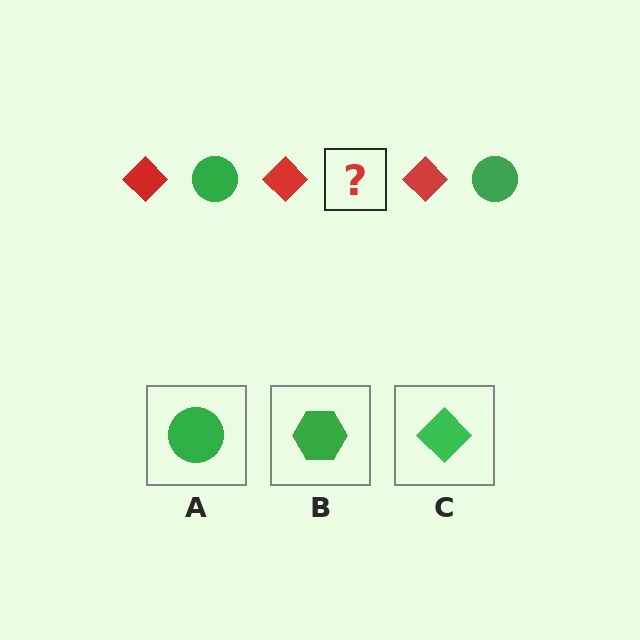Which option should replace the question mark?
Option A.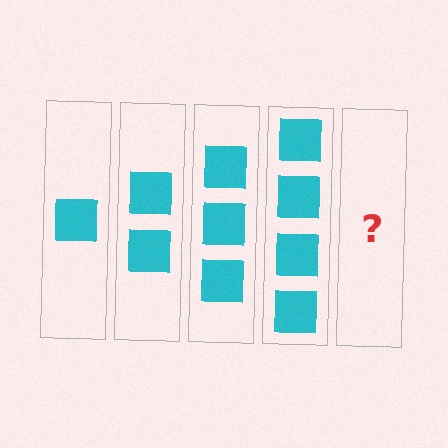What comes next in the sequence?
The next element should be 5 squares.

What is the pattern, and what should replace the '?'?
The pattern is that each step adds one more square. The '?' should be 5 squares.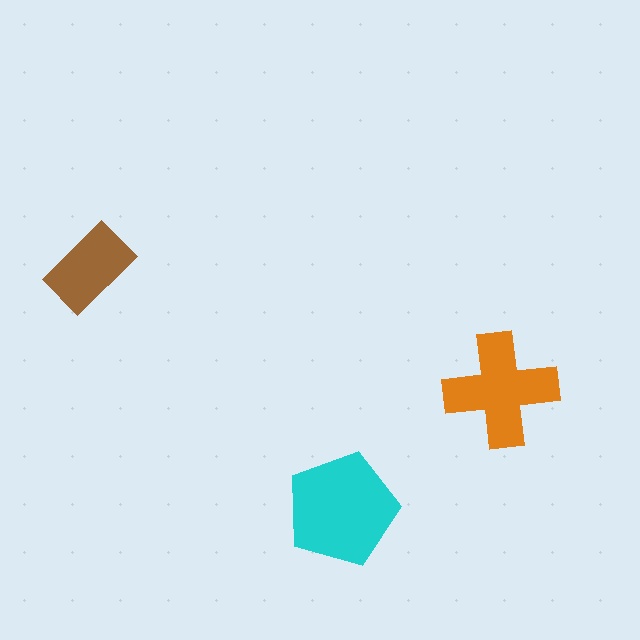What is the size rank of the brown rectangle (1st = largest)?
3rd.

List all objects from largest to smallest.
The cyan pentagon, the orange cross, the brown rectangle.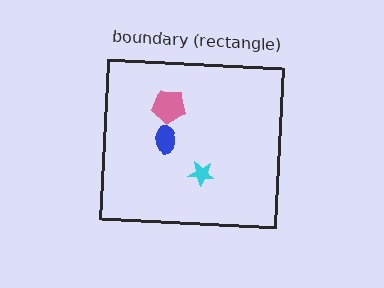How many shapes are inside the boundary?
3 inside, 0 outside.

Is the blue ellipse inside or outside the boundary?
Inside.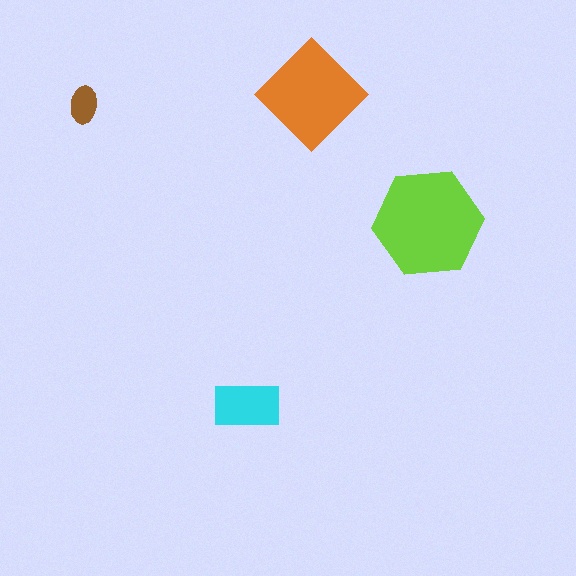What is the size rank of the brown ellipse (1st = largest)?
4th.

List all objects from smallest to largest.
The brown ellipse, the cyan rectangle, the orange diamond, the lime hexagon.